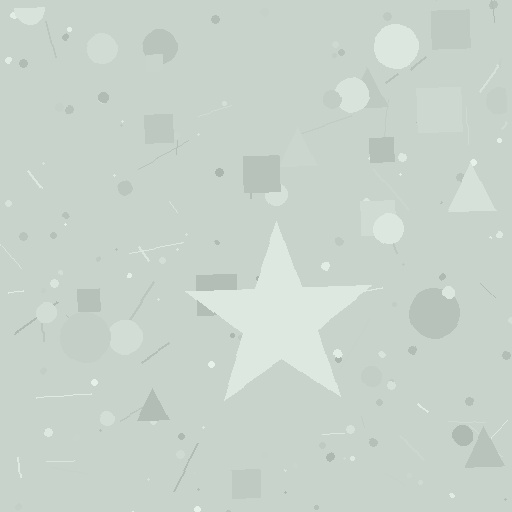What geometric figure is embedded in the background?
A star is embedded in the background.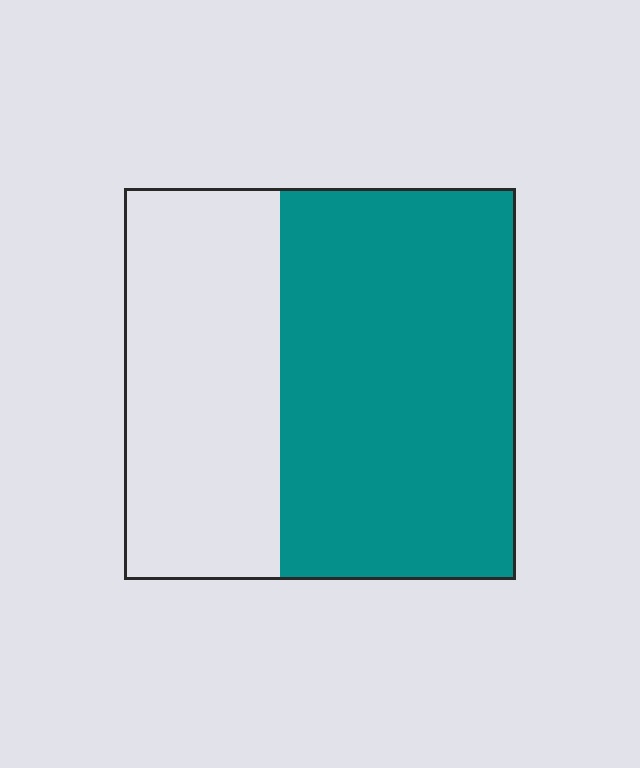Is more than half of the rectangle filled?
Yes.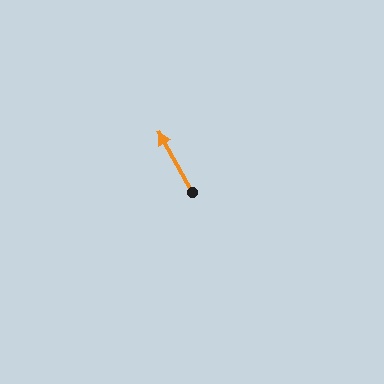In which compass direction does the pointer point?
Northwest.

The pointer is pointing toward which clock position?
Roughly 11 o'clock.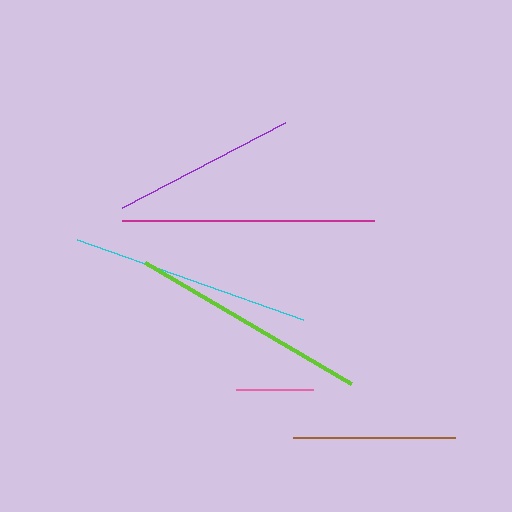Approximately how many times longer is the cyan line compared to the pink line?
The cyan line is approximately 3.1 times the length of the pink line.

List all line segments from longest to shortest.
From longest to shortest: magenta, cyan, lime, purple, brown, pink.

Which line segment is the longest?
The magenta line is the longest at approximately 252 pixels.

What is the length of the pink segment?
The pink segment is approximately 77 pixels long.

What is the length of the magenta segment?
The magenta segment is approximately 252 pixels long.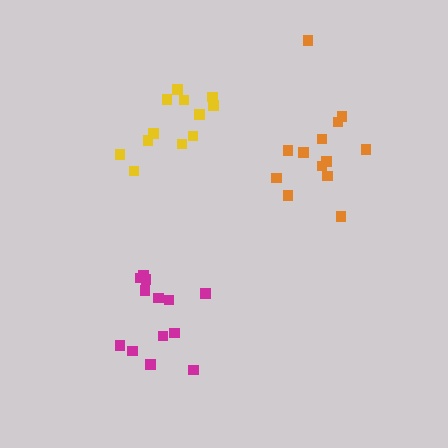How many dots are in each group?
Group 1: 12 dots, Group 2: 13 dots, Group 3: 13 dots (38 total).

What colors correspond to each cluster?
The clusters are colored: yellow, orange, magenta.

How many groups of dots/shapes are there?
There are 3 groups.